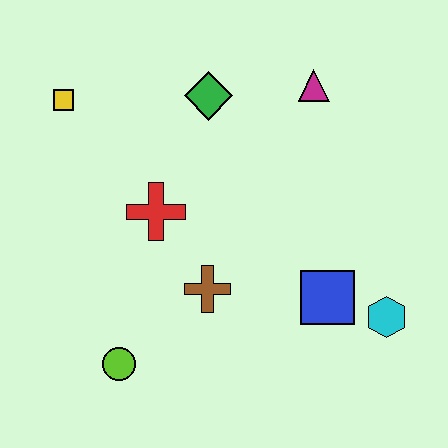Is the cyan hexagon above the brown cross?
No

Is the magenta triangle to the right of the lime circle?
Yes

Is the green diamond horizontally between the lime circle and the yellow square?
No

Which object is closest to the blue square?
The cyan hexagon is closest to the blue square.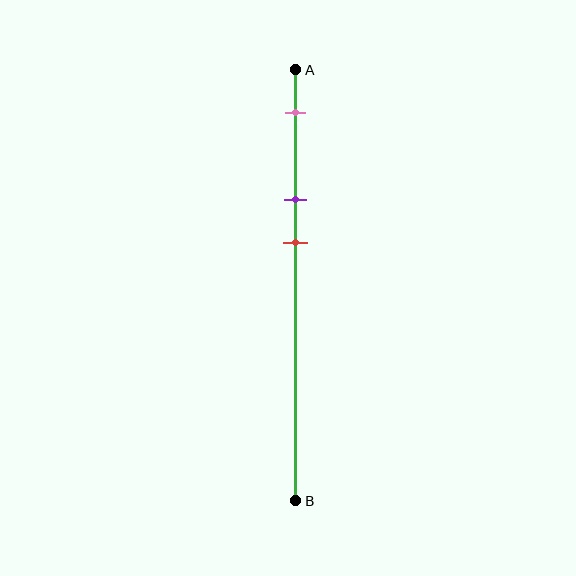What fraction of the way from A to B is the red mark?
The red mark is approximately 40% (0.4) of the way from A to B.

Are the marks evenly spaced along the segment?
Yes, the marks are approximately evenly spaced.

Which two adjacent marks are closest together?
The purple and red marks are the closest adjacent pair.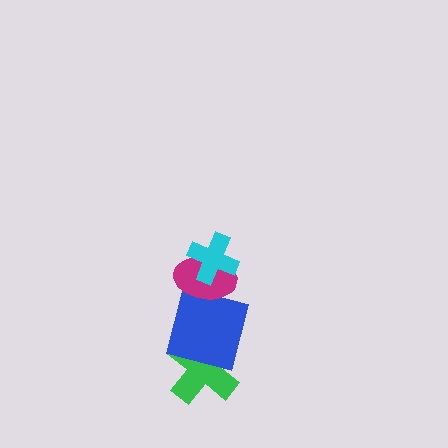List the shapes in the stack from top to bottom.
From top to bottom: the cyan cross, the magenta ellipse, the blue square, the green cross.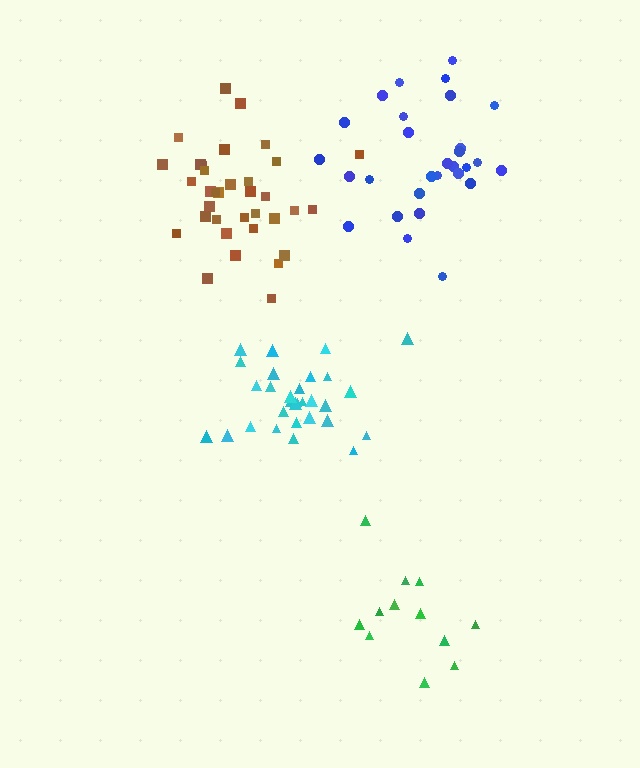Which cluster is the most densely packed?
Cyan.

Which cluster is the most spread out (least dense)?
Green.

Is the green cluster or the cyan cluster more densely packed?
Cyan.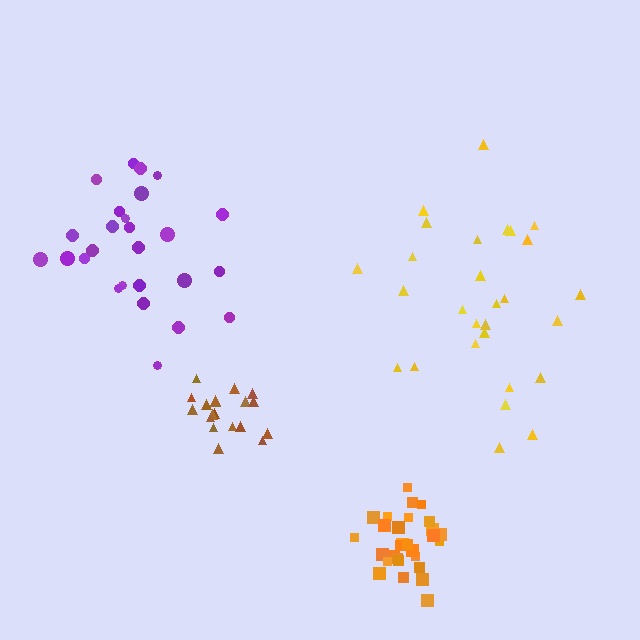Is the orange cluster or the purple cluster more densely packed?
Orange.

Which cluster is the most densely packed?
Orange.